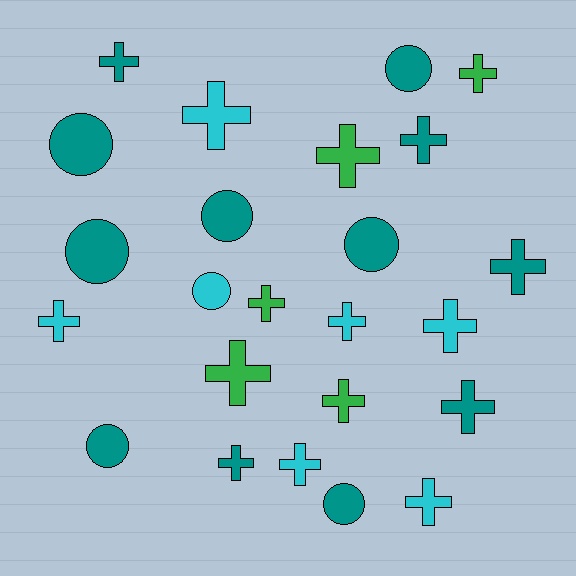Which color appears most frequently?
Teal, with 12 objects.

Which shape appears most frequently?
Cross, with 16 objects.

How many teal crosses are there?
There are 5 teal crosses.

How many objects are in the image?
There are 24 objects.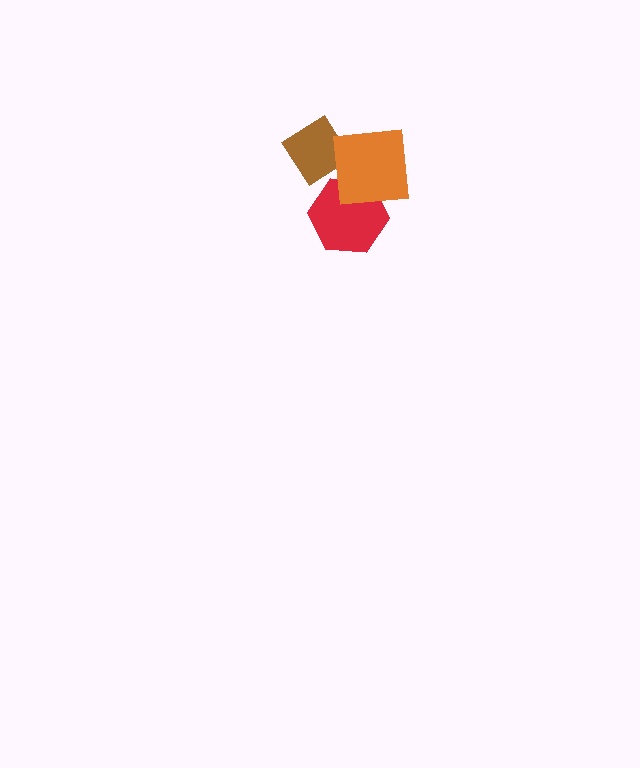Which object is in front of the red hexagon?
The orange square is in front of the red hexagon.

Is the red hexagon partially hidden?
Yes, it is partially covered by another shape.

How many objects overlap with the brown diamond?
1 object overlaps with the brown diamond.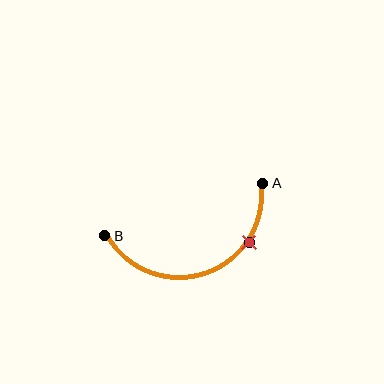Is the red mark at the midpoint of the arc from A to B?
No. The red mark lies on the arc but is closer to endpoint A. The arc midpoint would be at the point on the curve equidistant along the arc from both A and B.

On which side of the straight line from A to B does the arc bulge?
The arc bulges below the straight line connecting A and B.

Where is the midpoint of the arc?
The arc midpoint is the point on the curve farthest from the straight line joining A and B. It sits below that line.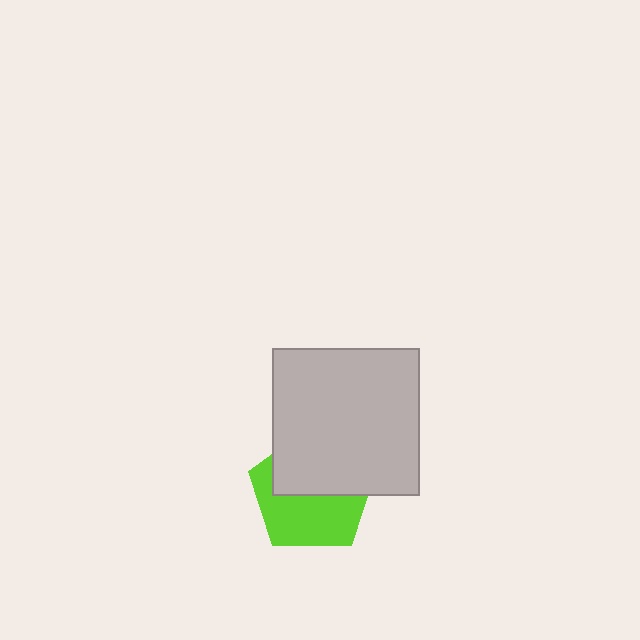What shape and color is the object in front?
The object in front is a light gray square.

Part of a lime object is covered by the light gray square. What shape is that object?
It is a pentagon.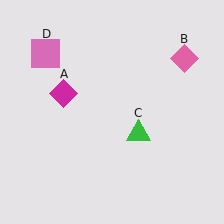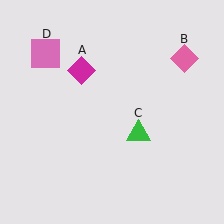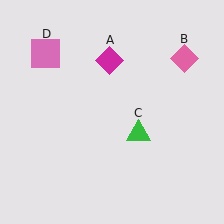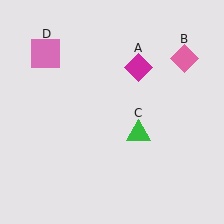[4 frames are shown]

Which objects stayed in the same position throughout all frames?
Pink diamond (object B) and green triangle (object C) and pink square (object D) remained stationary.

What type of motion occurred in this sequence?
The magenta diamond (object A) rotated clockwise around the center of the scene.